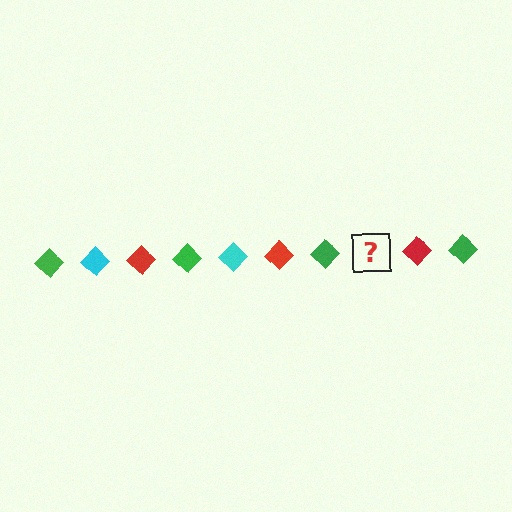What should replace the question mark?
The question mark should be replaced with a cyan diamond.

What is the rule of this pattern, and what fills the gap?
The rule is that the pattern cycles through green, cyan, red diamonds. The gap should be filled with a cyan diamond.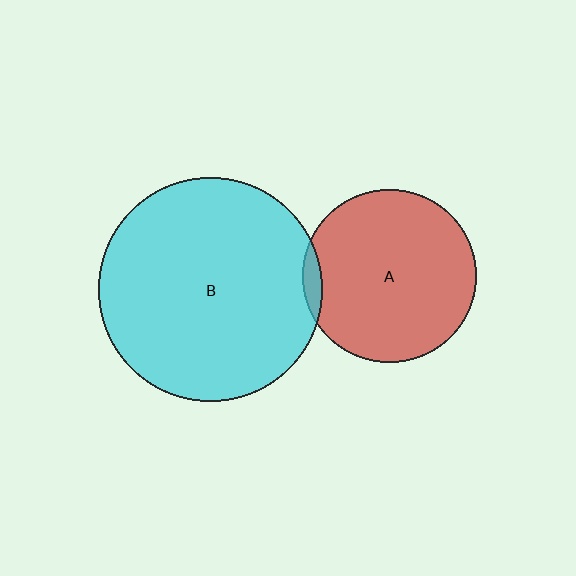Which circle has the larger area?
Circle B (cyan).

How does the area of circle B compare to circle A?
Approximately 1.7 times.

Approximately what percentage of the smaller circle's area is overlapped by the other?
Approximately 5%.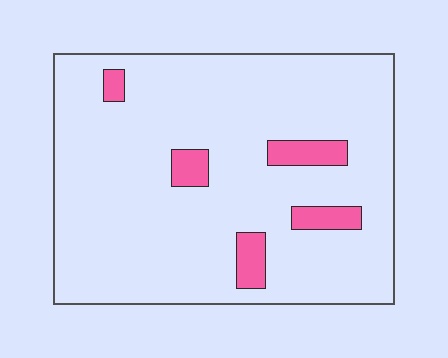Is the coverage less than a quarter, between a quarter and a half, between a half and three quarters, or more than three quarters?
Less than a quarter.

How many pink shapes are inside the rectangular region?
5.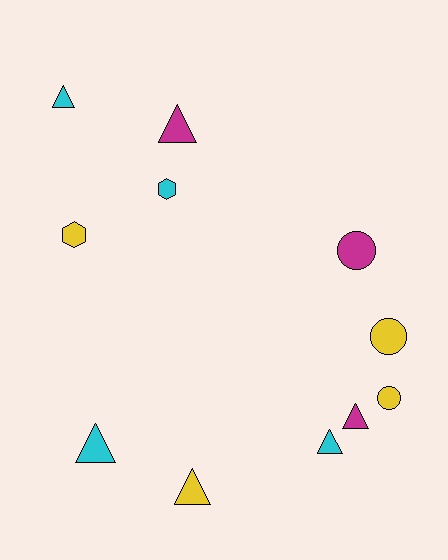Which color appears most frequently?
Yellow, with 4 objects.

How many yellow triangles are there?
There is 1 yellow triangle.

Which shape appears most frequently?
Triangle, with 6 objects.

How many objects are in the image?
There are 11 objects.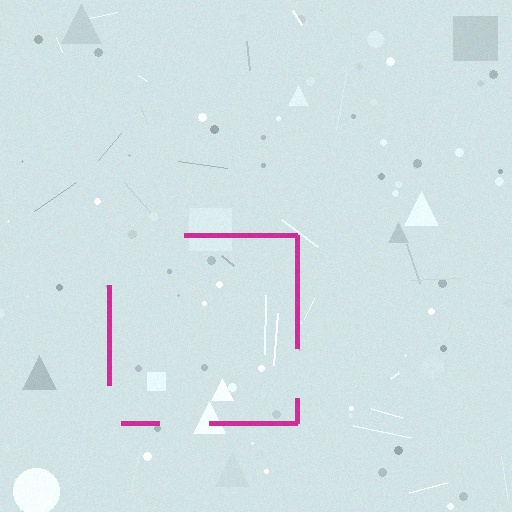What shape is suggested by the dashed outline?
The dashed outline suggests a square.